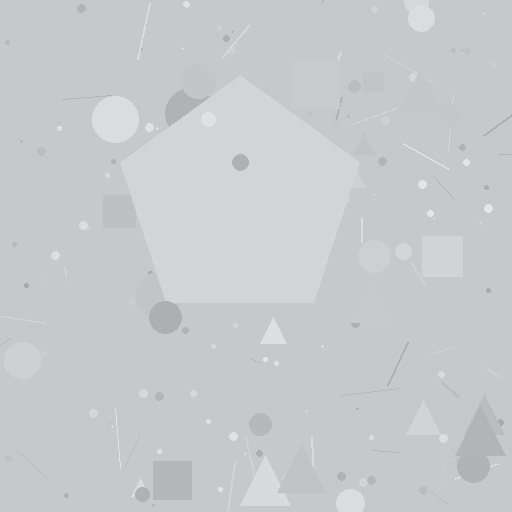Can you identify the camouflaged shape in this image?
The camouflaged shape is a pentagon.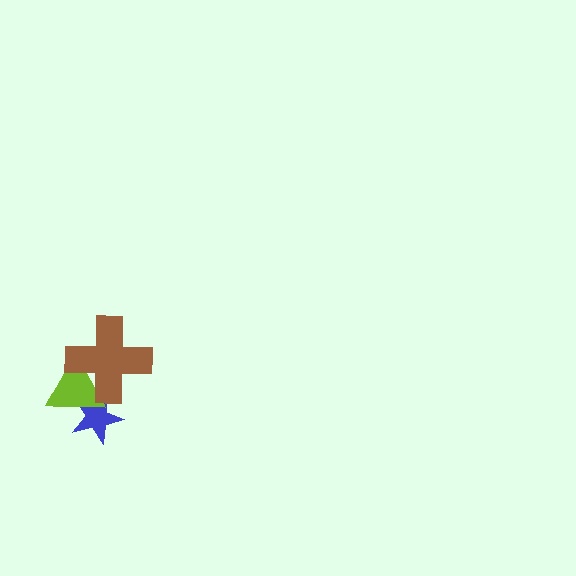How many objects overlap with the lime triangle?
2 objects overlap with the lime triangle.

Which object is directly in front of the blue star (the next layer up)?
The lime triangle is directly in front of the blue star.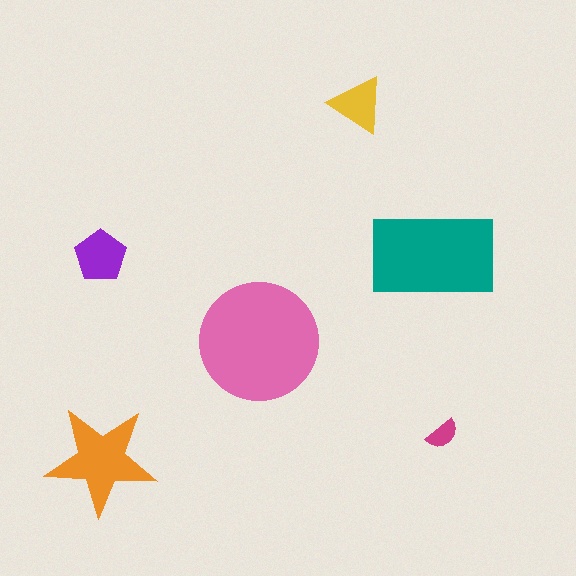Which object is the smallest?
The magenta semicircle.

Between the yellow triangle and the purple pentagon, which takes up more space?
The purple pentagon.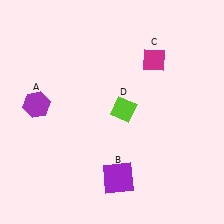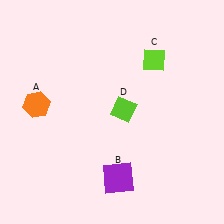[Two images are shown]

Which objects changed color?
A changed from purple to orange. C changed from magenta to lime.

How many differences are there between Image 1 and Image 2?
There are 2 differences between the two images.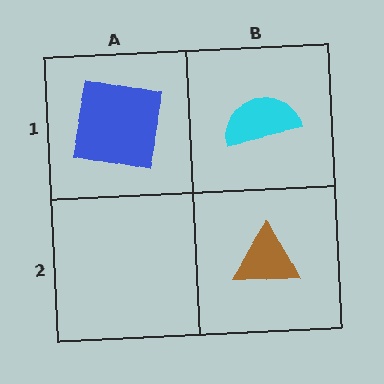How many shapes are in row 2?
1 shape.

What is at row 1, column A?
A blue square.